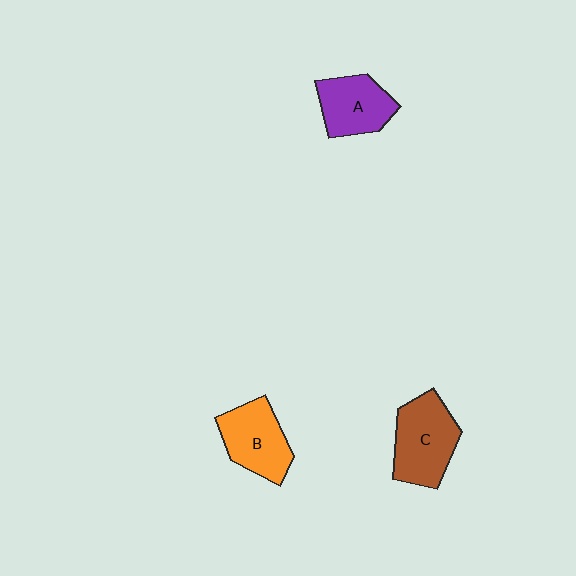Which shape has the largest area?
Shape C (brown).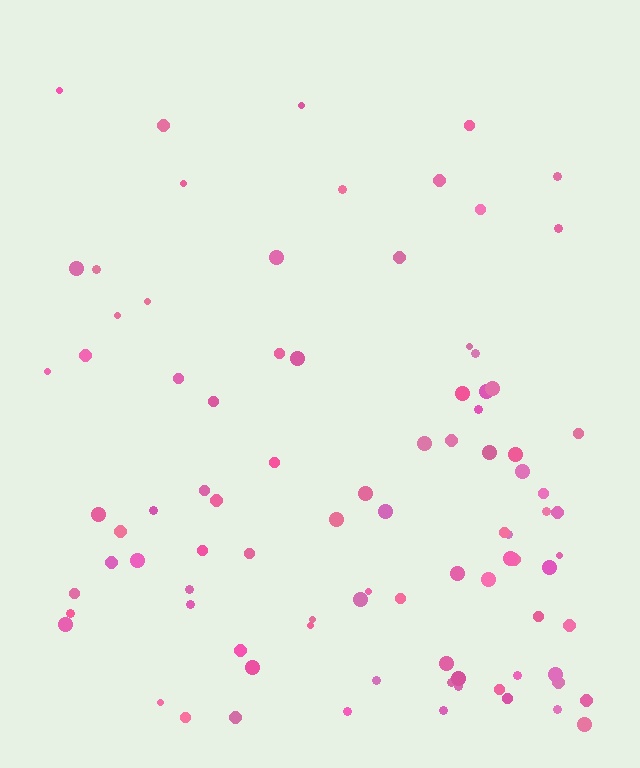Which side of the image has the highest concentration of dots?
The bottom.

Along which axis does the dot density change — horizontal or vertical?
Vertical.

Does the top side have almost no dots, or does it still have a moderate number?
Still a moderate number, just noticeably fewer than the bottom.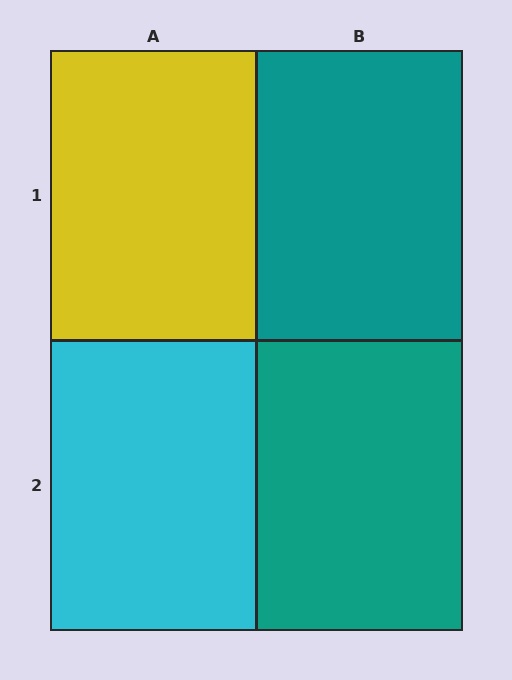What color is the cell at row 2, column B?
Teal.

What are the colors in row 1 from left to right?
Yellow, teal.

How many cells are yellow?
1 cell is yellow.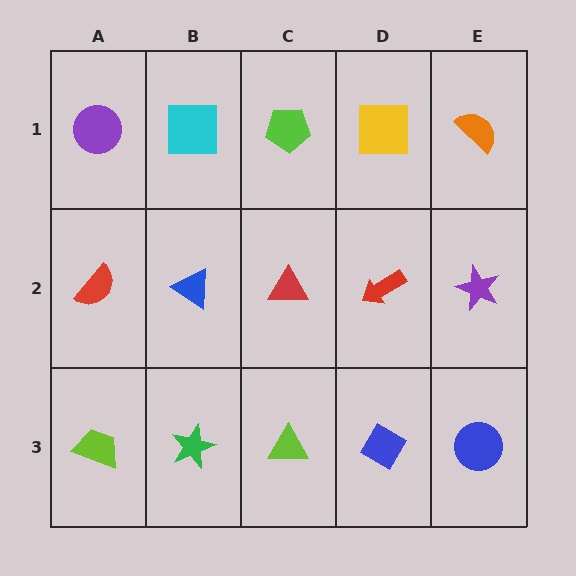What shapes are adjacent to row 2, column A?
A purple circle (row 1, column A), a lime trapezoid (row 3, column A), a blue triangle (row 2, column B).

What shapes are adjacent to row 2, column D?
A yellow square (row 1, column D), a blue diamond (row 3, column D), a red triangle (row 2, column C), a purple star (row 2, column E).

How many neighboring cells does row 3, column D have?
3.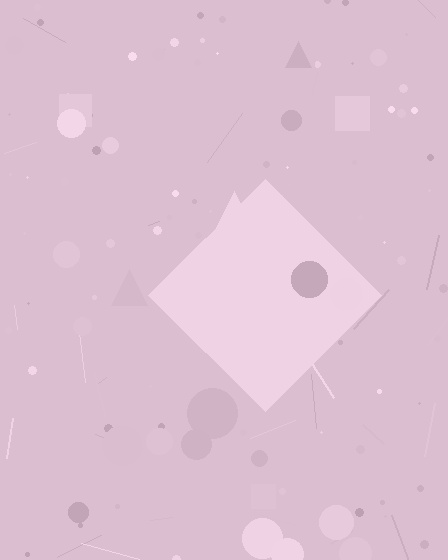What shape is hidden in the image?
A diamond is hidden in the image.